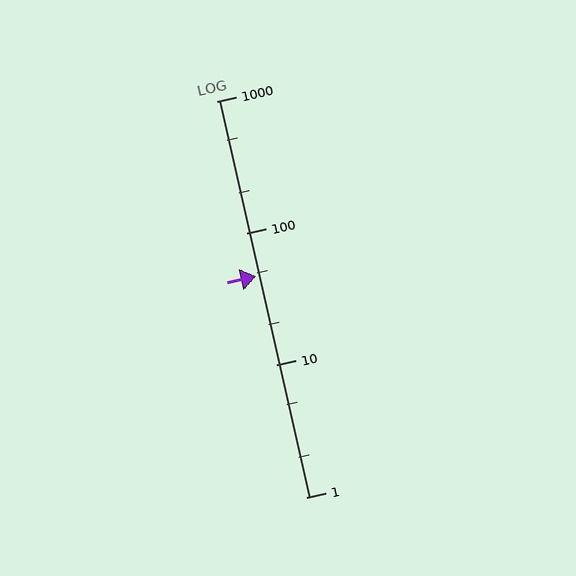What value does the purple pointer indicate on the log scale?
The pointer indicates approximately 47.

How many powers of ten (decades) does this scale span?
The scale spans 3 decades, from 1 to 1000.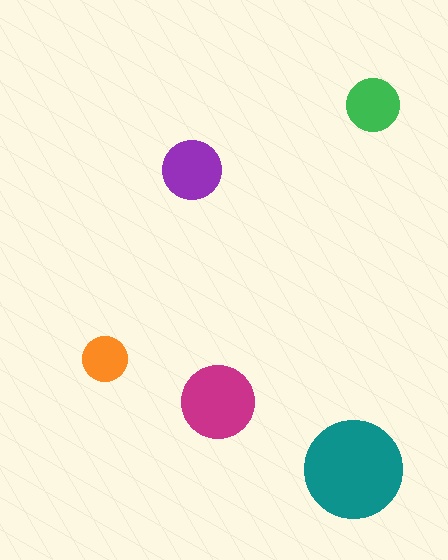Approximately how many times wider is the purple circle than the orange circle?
About 1.5 times wider.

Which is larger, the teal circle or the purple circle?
The teal one.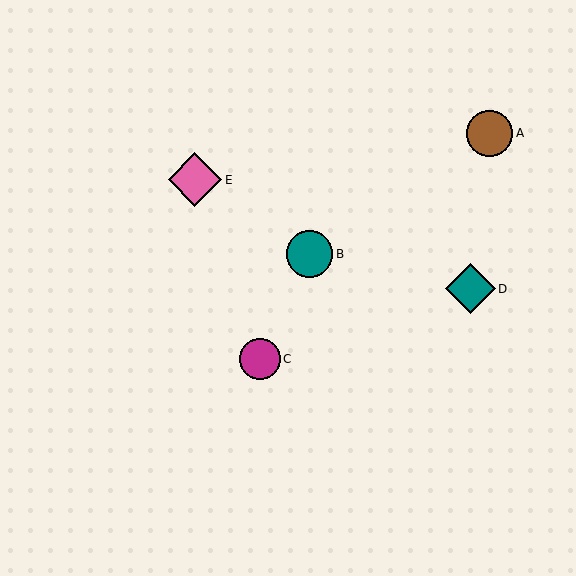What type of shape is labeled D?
Shape D is a teal diamond.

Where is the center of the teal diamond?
The center of the teal diamond is at (471, 289).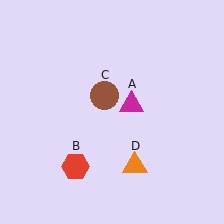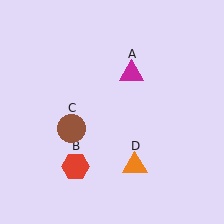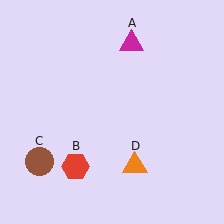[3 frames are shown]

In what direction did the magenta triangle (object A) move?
The magenta triangle (object A) moved up.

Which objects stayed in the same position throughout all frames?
Red hexagon (object B) and orange triangle (object D) remained stationary.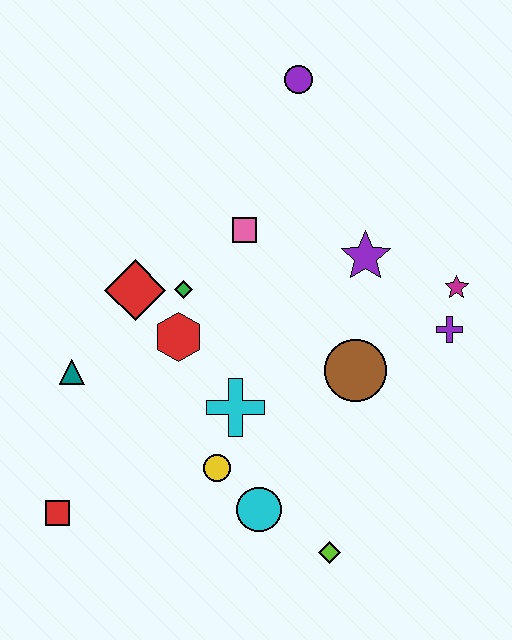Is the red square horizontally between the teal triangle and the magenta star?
No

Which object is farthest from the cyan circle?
The purple circle is farthest from the cyan circle.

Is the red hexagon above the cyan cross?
Yes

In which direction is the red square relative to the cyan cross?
The red square is to the left of the cyan cross.